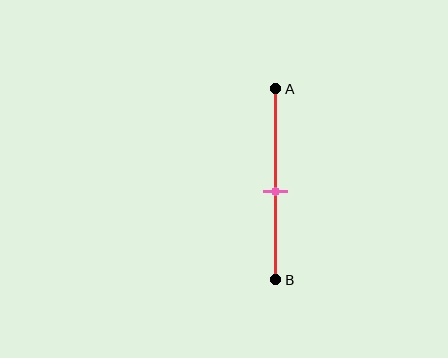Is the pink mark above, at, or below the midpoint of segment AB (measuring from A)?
The pink mark is below the midpoint of segment AB.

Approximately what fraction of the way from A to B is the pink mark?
The pink mark is approximately 55% of the way from A to B.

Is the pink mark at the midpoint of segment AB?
No, the mark is at about 55% from A, not at the 50% midpoint.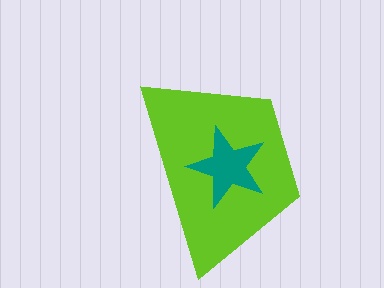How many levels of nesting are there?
2.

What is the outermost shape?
The lime trapezoid.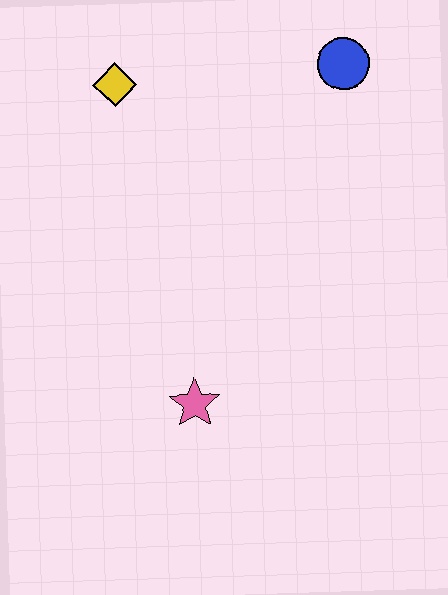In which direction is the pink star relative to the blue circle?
The pink star is below the blue circle.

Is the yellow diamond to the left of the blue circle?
Yes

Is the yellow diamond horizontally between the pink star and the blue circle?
No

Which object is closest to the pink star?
The yellow diamond is closest to the pink star.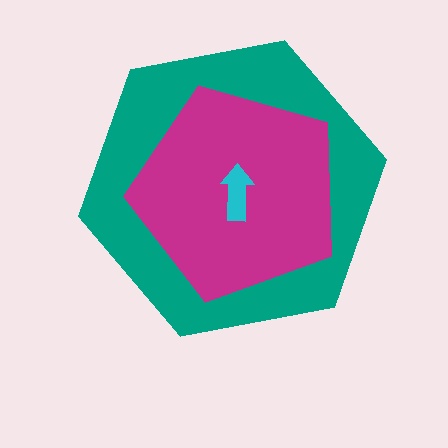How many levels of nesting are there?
3.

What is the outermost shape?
The teal hexagon.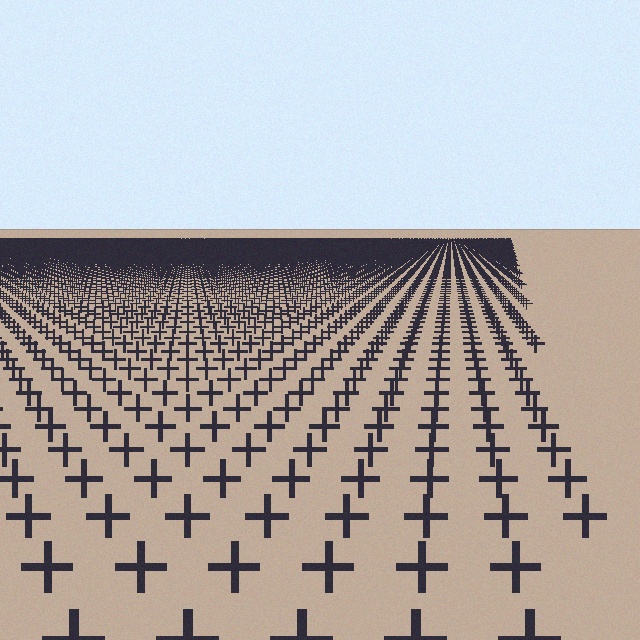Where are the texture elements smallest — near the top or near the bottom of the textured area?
Near the top.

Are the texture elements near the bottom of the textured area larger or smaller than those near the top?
Larger. Near the bottom, elements are closer to the viewer and appear at a bigger on-screen size.